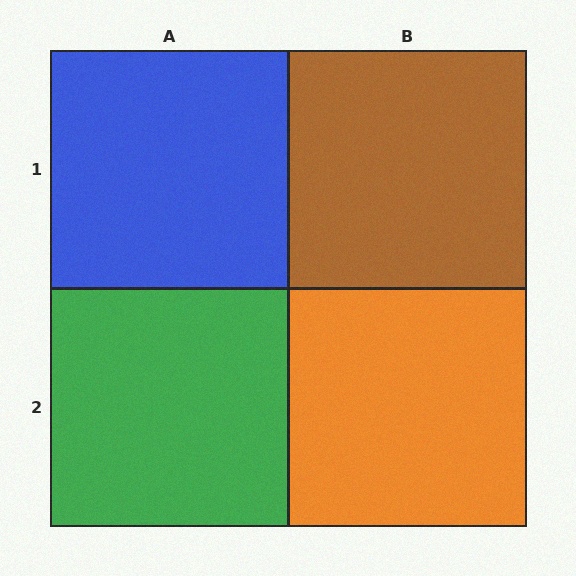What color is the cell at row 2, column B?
Orange.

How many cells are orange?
1 cell is orange.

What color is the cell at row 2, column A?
Green.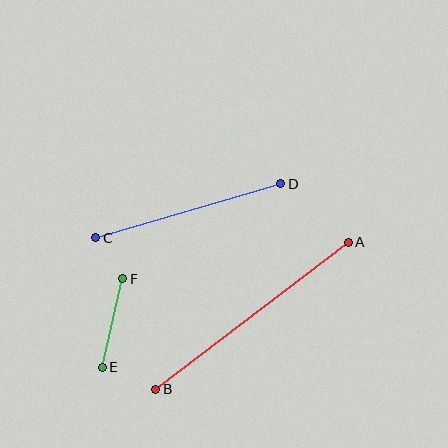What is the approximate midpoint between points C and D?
The midpoint is at approximately (188, 211) pixels.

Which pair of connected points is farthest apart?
Points A and B are farthest apart.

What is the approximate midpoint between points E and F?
The midpoint is at approximately (112, 323) pixels.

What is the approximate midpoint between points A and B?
The midpoint is at approximately (252, 316) pixels.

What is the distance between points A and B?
The distance is approximately 242 pixels.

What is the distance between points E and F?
The distance is approximately 91 pixels.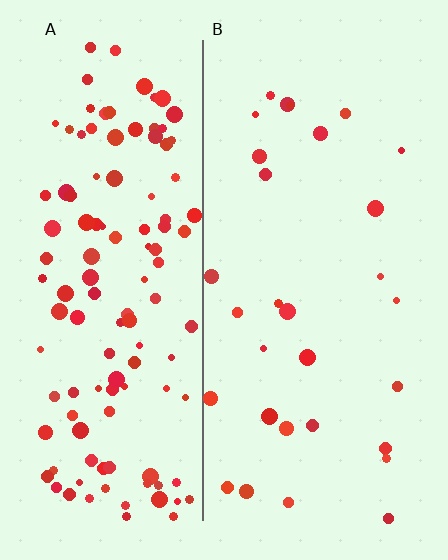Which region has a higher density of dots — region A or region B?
A (the left).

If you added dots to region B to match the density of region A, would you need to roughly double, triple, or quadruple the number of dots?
Approximately quadruple.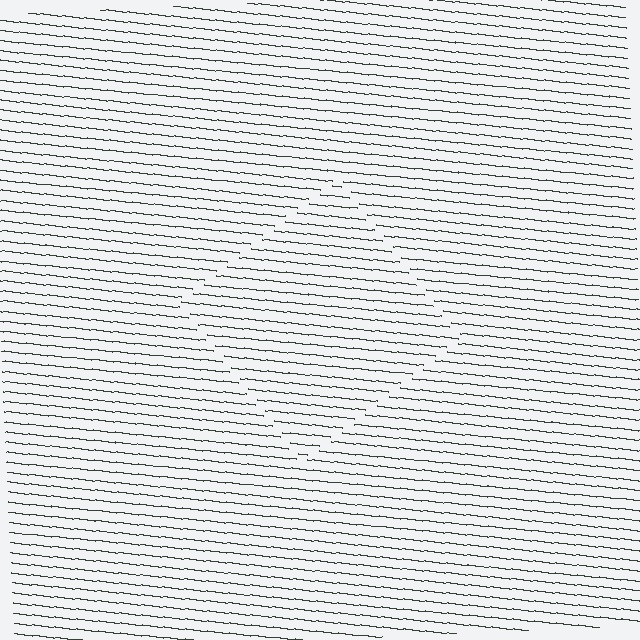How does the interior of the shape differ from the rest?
The interior of the shape contains the same grating, shifted by half a period — the contour is defined by the phase discontinuity where line-ends from the inner and outer gratings abut.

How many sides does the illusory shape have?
4 sides — the line-ends trace a square.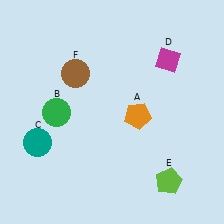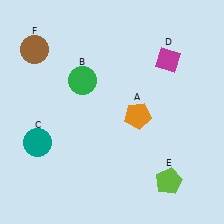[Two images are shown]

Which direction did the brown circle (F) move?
The brown circle (F) moved left.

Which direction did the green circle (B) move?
The green circle (B) moved up.